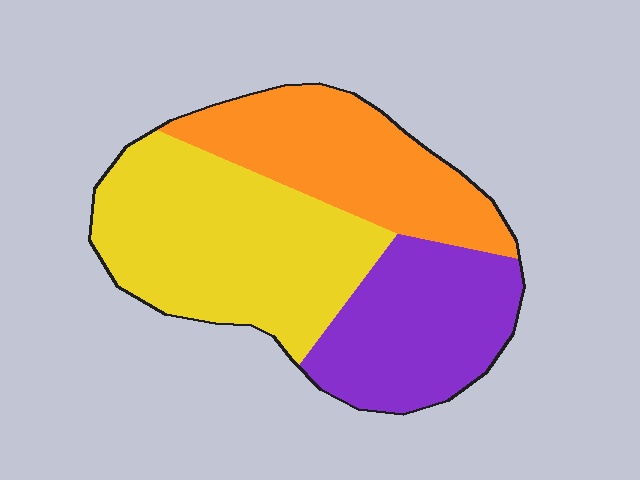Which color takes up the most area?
Yellow, at roughly 45%.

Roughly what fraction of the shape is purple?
Purple takes up about one quarter (1/4) of the shape.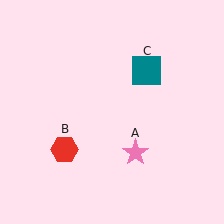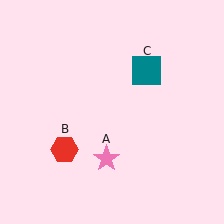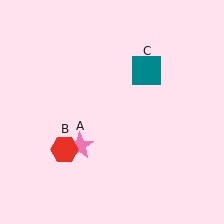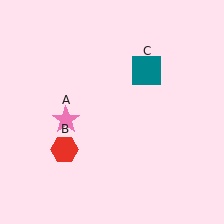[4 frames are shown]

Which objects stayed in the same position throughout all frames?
Red hexagon (object B) and teal square (object C) remained stationary.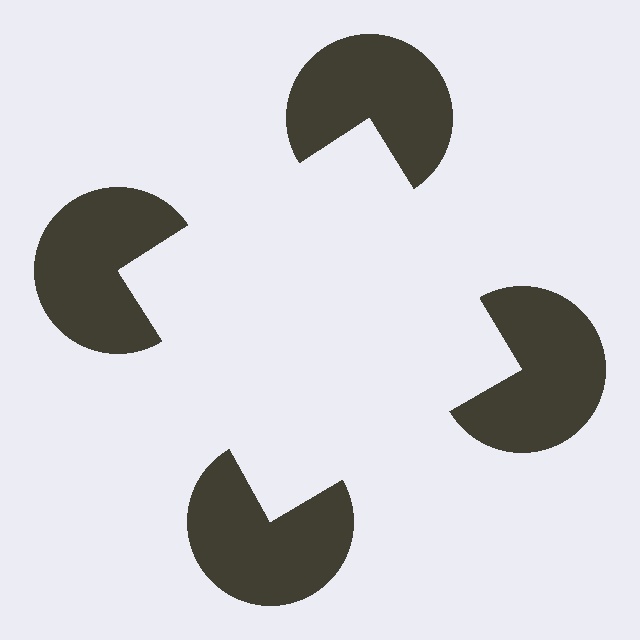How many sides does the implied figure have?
4 sides.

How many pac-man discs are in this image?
There are 4 — one at each vertex of the illusory square.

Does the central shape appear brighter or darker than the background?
It typically appears slightly brighter than the background, even though no actual brightness change is drawn.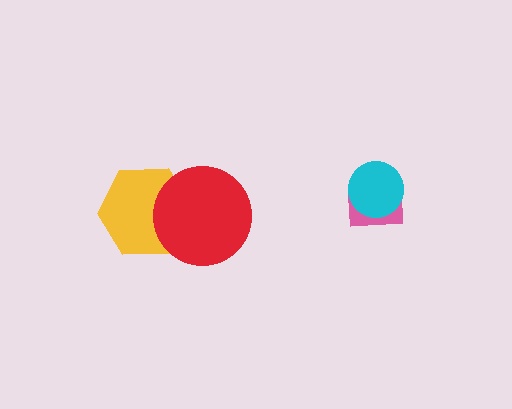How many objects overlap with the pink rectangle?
1 object overlaps with the pink rectangle.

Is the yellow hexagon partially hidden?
Yes, it is partially covered by another shape.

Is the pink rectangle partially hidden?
Yes, it is partially covered by another shape.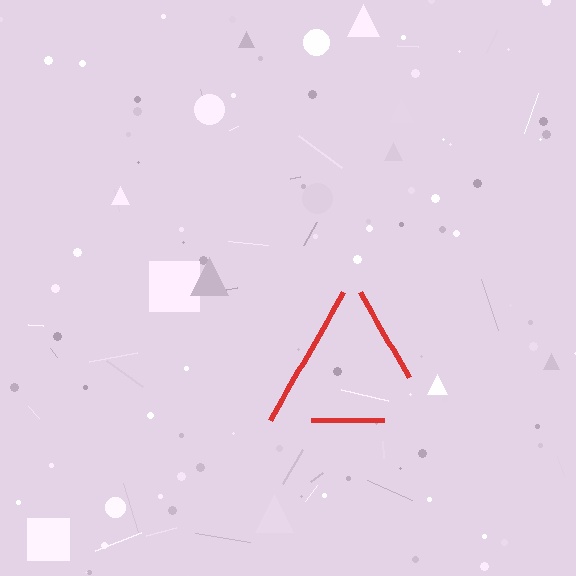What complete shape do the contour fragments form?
The contour fragments form a triangle.